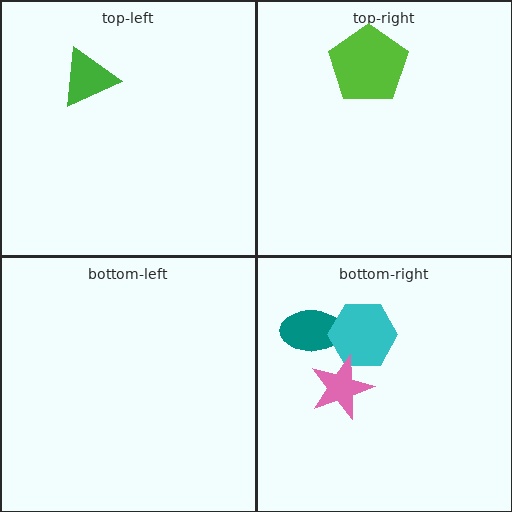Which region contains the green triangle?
The top-left region.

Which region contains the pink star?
The bottom-right region.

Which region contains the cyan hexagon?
The bottom-right region.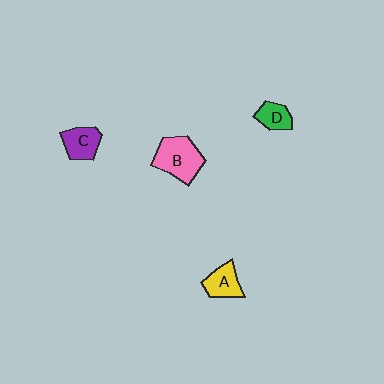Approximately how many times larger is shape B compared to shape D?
Approximately 1.9 times.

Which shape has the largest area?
Shape B (pink).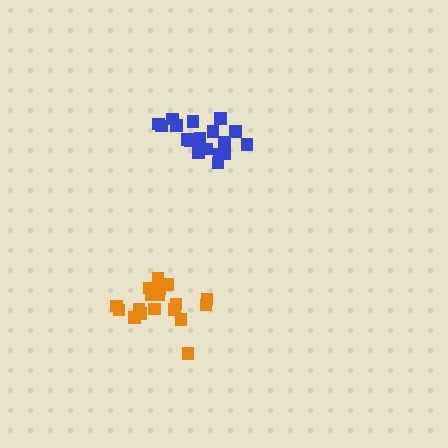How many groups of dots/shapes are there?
There are 2 groups.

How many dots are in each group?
Group 1: 18 dots, Group 2: 19 dots (37 total).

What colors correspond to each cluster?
The clusters are colored: orange, blue.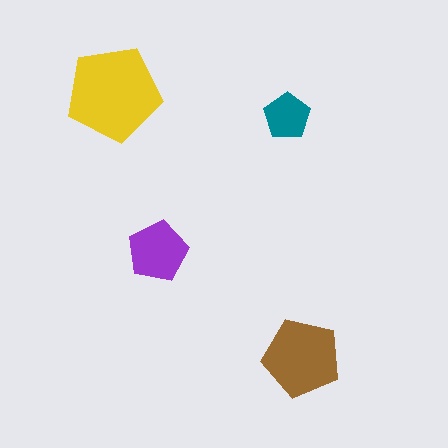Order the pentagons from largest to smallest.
the yellow one, the brown one, the purple one, the teal one.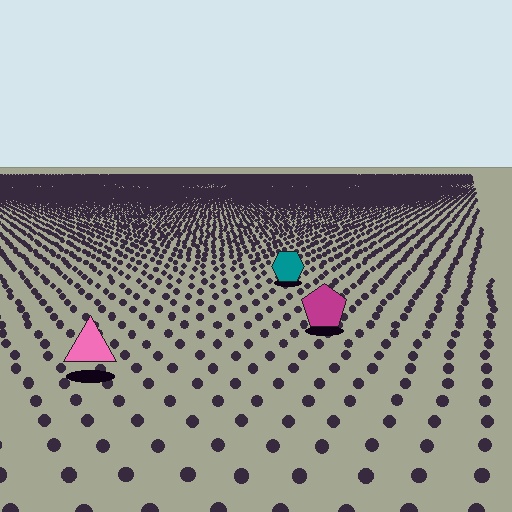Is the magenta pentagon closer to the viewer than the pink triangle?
No. The pink triangle is closer — you can tell from the texture gradient: the ground texture is coarser near it.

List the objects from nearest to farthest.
From nearest to farthest: the pink triangle, the magenta pentagon, the teal hexagon.